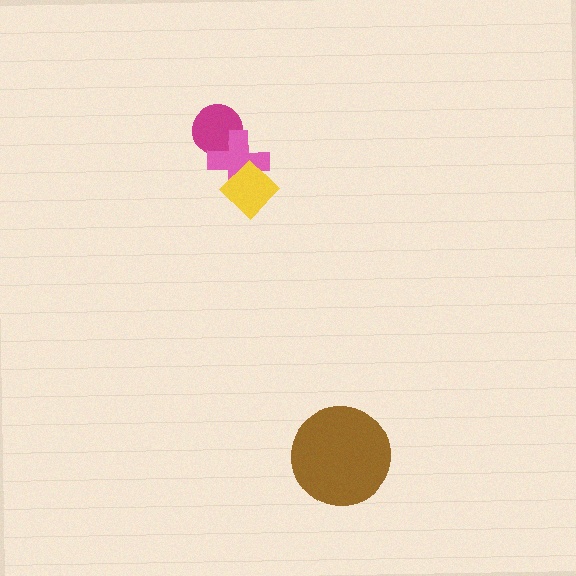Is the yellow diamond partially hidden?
No, no other shape covers it.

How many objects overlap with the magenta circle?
1 object overlaps with the magenta circle.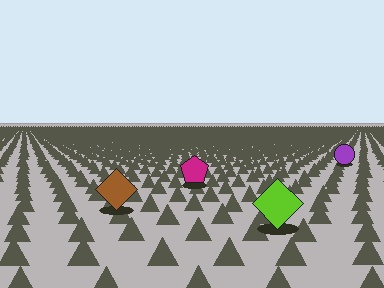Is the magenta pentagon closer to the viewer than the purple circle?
Yes. The magenta pentagon is closer — you can tell from the texture gradient: the ground texture is coarser near it.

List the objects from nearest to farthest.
From nearest to farthest: the lime diamond, the brown diamond, the magenta pentagon, the purple circle.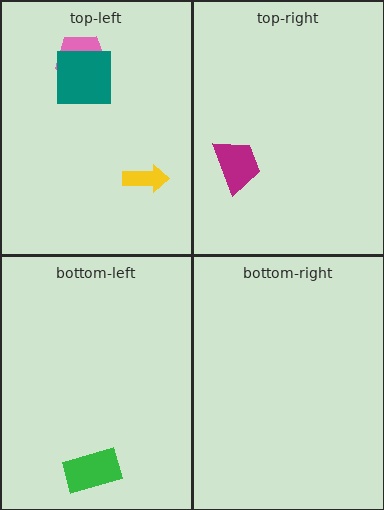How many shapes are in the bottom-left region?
1.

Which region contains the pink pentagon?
The top-left region.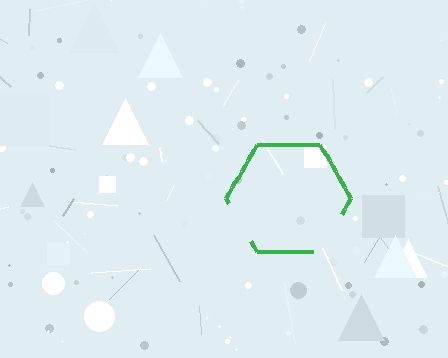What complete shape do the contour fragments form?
The contour fragments form a hexagon.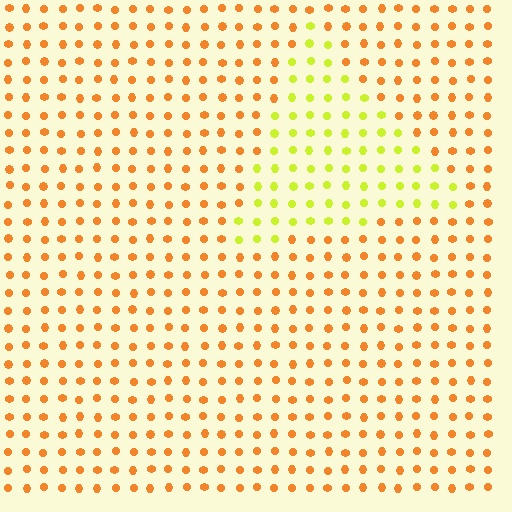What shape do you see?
I see a triangle.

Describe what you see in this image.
The image is filled with small orange elements in a uniform arrangement. A triangle-shaped region is visible where the elements are tinted to a slightly different hue, forming a subtle color boundary.